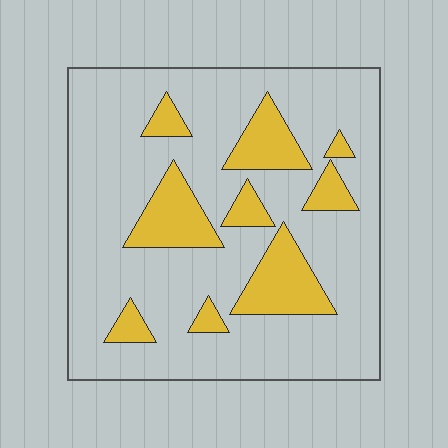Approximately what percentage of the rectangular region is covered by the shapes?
Approximately 20%.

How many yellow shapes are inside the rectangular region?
9.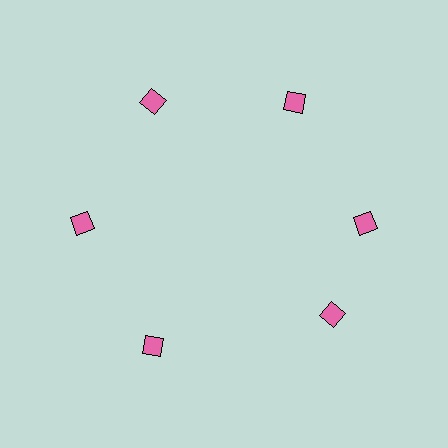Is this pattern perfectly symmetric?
No. The 6 pink diamonds are arranged in a ring, but one element near the 5 o'clock position is rotated out of alignment along the ring, breaking the 6-fold rotational symmetry.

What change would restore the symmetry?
The symmetry would be restored by rotating it back into even spacing with its neighbors so that all 6 diamonds sit at equal angles and equal distance from the center.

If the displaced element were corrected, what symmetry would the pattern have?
It would have 6-fold rotational symmetry — the pattern would map onto itself every 60 degrees.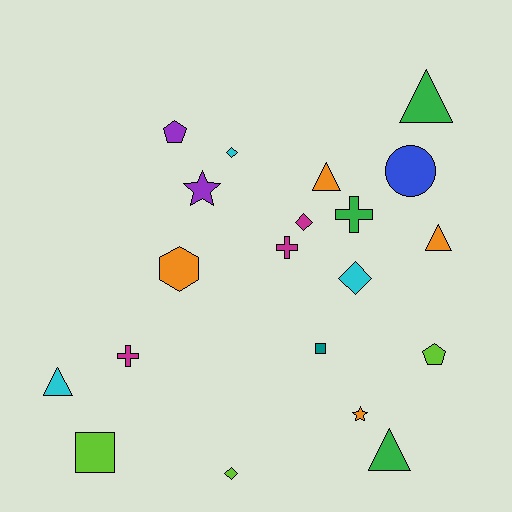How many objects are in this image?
There are 20 objects.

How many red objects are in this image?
There are no red objects.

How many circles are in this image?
There is 1 circle.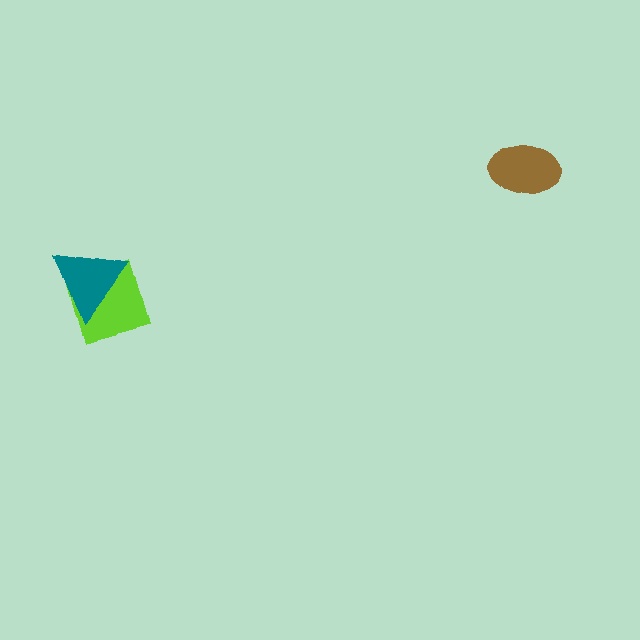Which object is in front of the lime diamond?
The teal triangle is in front of the lime diamond.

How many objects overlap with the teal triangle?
1 object overlaps with the teal triangle.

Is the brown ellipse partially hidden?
No, no other shape covers it.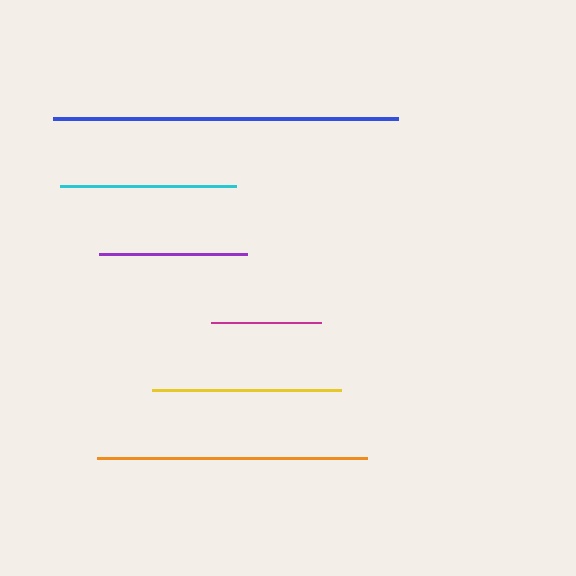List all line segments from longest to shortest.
From longest to shortest: blue, orange, yellow, cyan, purple, magenta.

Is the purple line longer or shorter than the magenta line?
The purple line is longer than the magenta line.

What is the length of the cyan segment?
The cyan segment is approximately 177 pixels long.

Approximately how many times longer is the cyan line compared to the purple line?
The cyan line is approximately 1.2 times the length of the purple line.